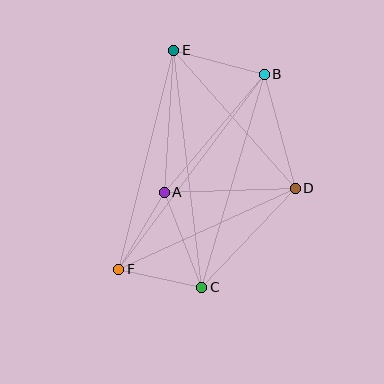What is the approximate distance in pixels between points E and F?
The distance between E and F is approximately 226 pixels.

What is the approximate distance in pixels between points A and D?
The distance between A and D is approximately 131 pixels.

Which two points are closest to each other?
Points C and F are closest to each other.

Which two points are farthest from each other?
Points B and F are farthest from each other.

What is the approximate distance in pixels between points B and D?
The distance between B and D is approximately 118 pixels.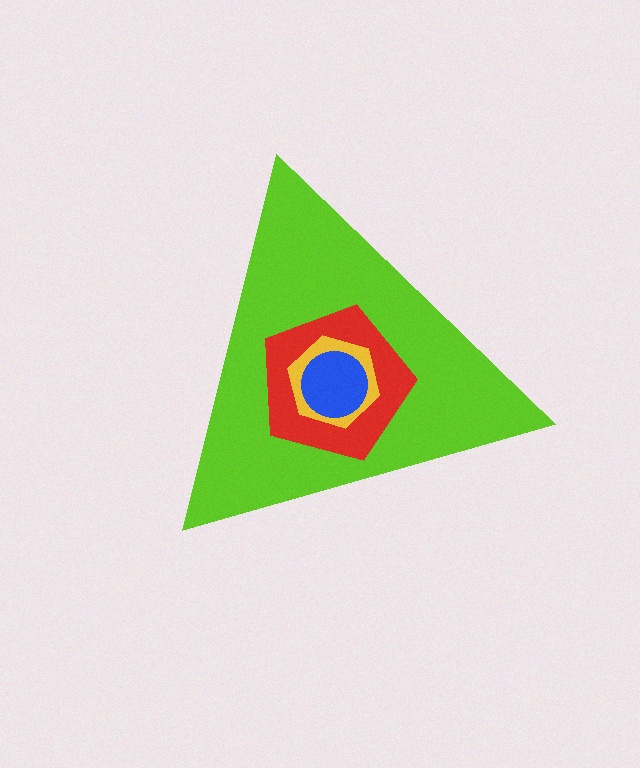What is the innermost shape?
The blue circle.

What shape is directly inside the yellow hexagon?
The blue circle.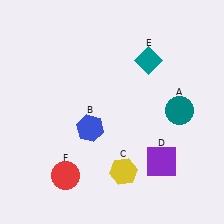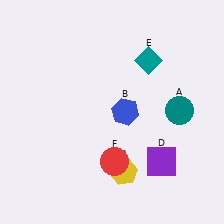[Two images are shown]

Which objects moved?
The objects that moved are: the blue hexagon (B), the red circle (F).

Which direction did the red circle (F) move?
The red circle (F) moved right.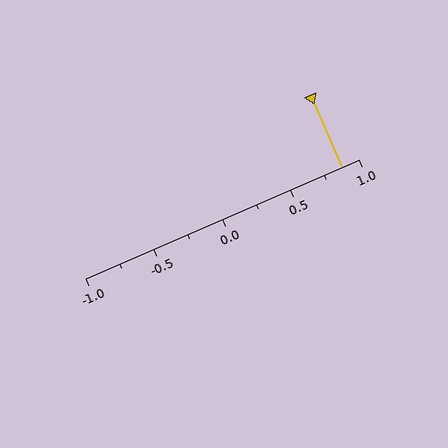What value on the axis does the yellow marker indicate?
The marker indicates approximately 0.88.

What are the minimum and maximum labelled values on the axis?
The axis runs from -1.0 to 1.0.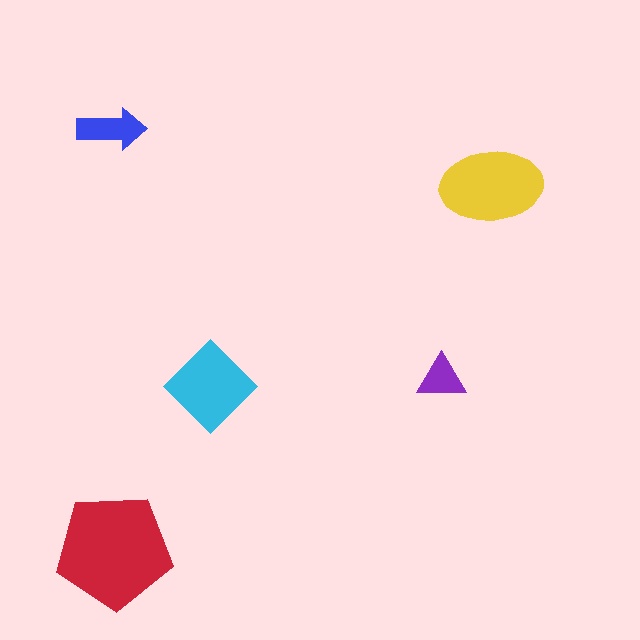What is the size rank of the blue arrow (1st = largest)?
4th.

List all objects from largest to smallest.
The red pentagon, the yellow ellipse, the cyan diamond, the blue arrow, the purple triangle.